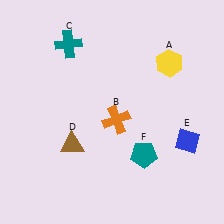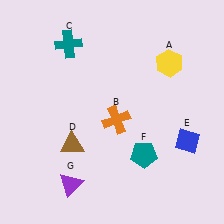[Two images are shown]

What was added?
A purple triangle (G) was added in Image 2.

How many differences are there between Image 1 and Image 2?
There is 1 difference between the two images.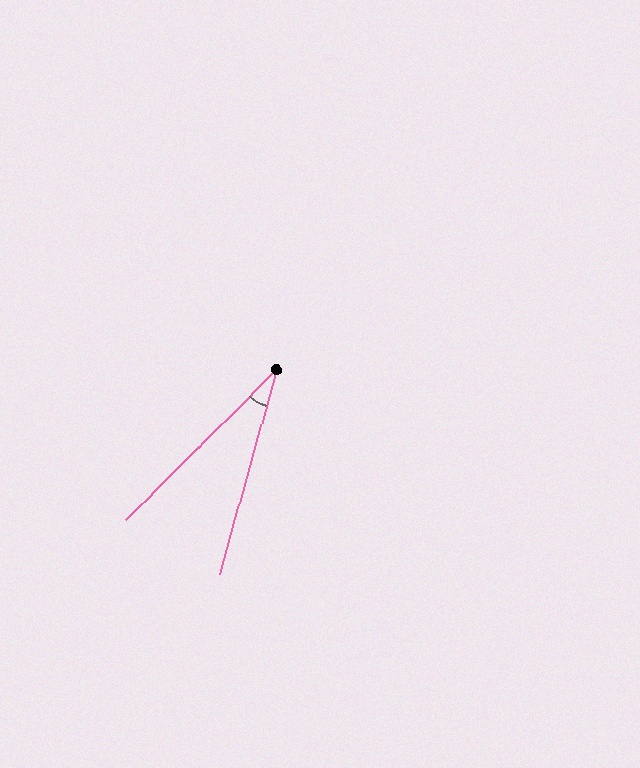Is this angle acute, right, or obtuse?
It is acute.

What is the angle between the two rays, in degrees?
Approximately 29 degrees.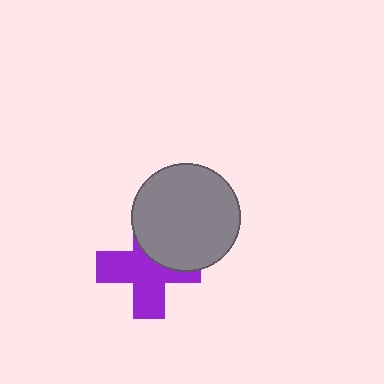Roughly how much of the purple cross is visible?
About half of it is visible (roughly 65%).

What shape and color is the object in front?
The object in front is a gray circle.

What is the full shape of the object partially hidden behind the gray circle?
The partially hidden object is a purple cross.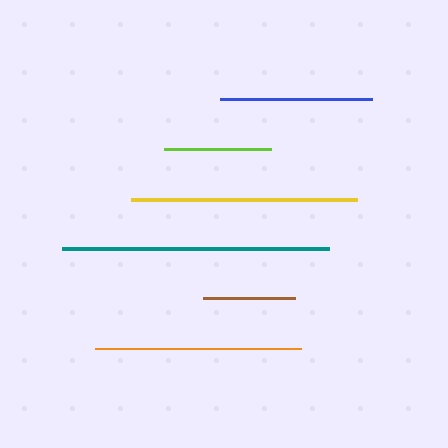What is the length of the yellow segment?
The yellow segment is approximately 226 pixels long.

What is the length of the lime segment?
The lime segment is approximately 107 pixels long.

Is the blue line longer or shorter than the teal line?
The teal line is longer than the blue line.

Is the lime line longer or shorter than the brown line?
The lime line is longer than the brown line.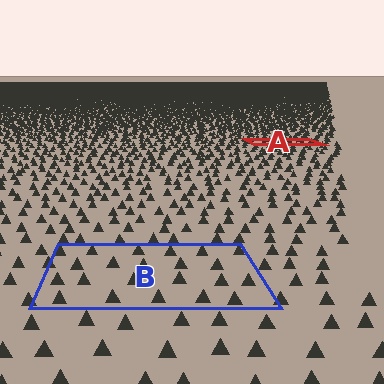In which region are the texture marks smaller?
The texture marks are smaller in region A, because it is farther away.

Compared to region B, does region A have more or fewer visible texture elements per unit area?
Region A has more texture elements per unit area — they are packed more densely because it is farther away.